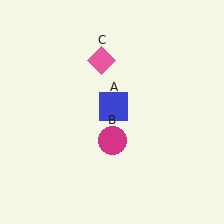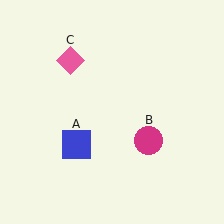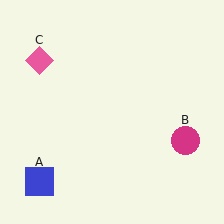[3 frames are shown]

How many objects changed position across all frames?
3 objects changed position: blue square (object A), magenta circle (object B), pink diamond (object C).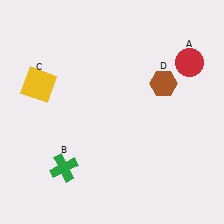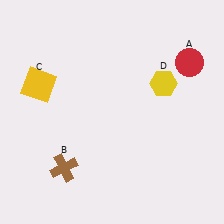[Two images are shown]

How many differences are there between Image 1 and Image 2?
There are 2 differences between the two images.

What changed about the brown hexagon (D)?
In Image 1, D is brown. In Image 2, it changed to yellow.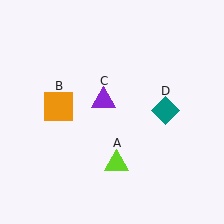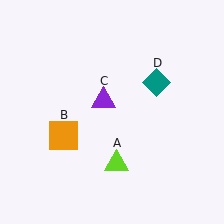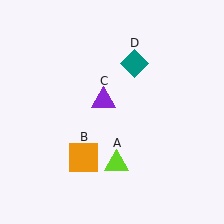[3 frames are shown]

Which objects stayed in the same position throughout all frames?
Lime triangle (object A) and purple triangle (object C) remained stationary.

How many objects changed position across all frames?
2 objects changed position: orange square (object B), teal diamond (object D).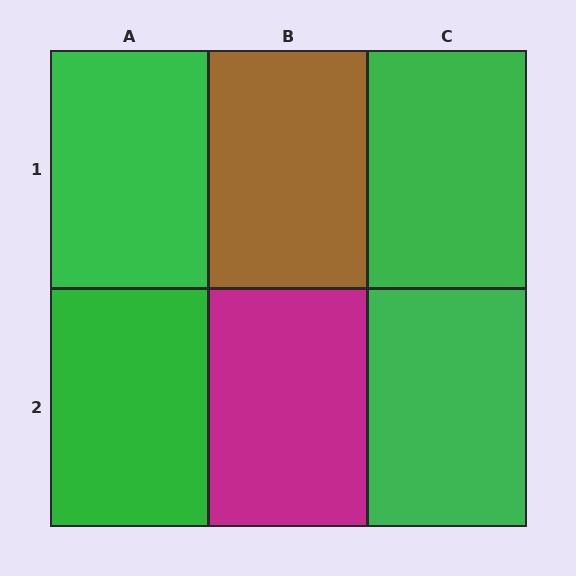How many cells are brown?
1 cell is brown.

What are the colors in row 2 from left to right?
Green, magenta, green.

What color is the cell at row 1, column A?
Green.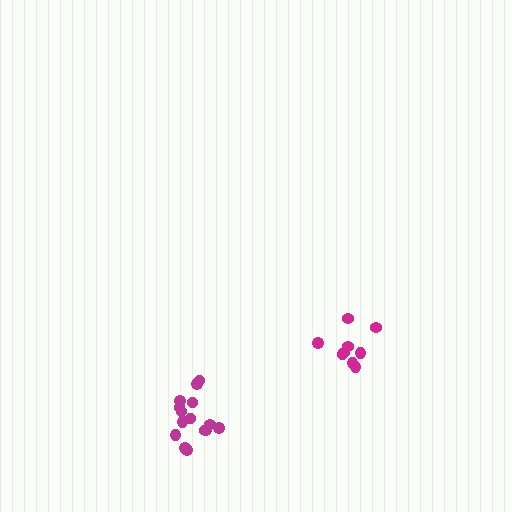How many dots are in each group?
Group 1: 15 dots, Group 2: 9 dots (24 total).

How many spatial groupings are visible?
There are 2 spatial groupings.